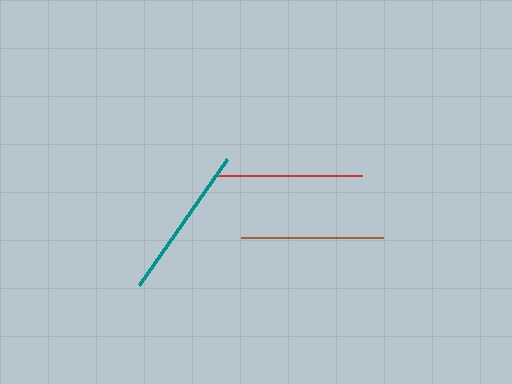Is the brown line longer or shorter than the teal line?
The teal line is longer than the brown line.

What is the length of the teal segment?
The teal segment is approximately 154 pixels long.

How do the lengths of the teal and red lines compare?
The teal and red lines are approximately the same length.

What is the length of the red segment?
The red segment is approximately 147 pixels long.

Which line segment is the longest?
The teal line is the longest at approximately 154 pixels.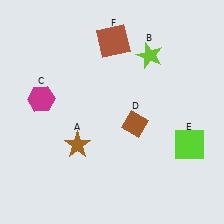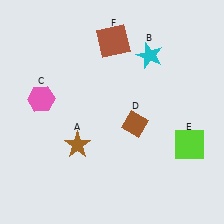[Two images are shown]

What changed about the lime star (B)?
In Image 1, B is lime. In Image 2, it changed to cyan.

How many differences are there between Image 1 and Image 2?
There are 2 differences between the two images.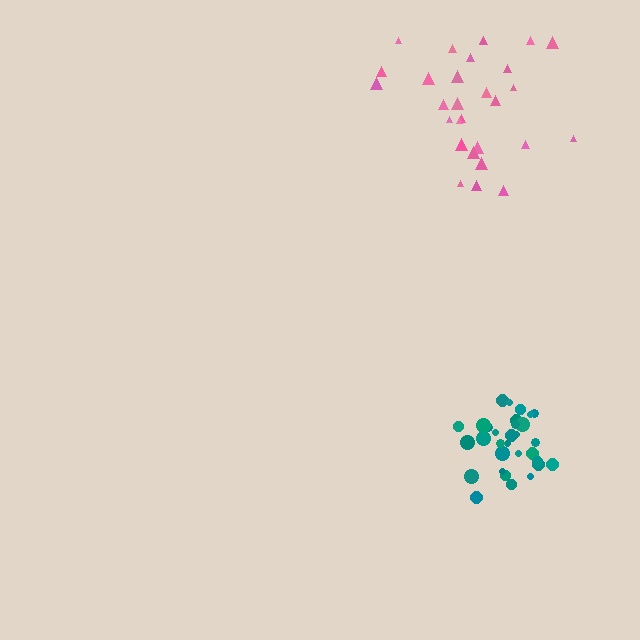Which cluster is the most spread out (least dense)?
Pink.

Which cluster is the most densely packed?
Teal.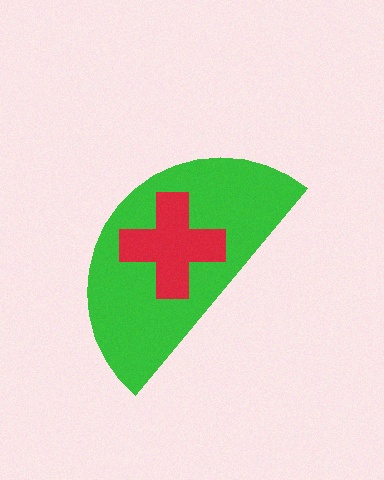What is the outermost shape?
The green semicircle.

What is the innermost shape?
The red cross.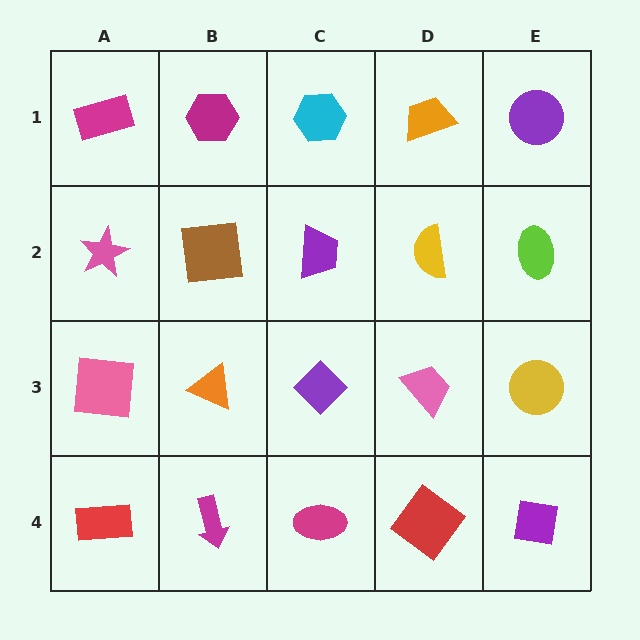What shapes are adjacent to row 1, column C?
A purple trapezoid (row 2, column C), a magenta hexagon (row 1, column B), an orange trapezoid (row 1, column D).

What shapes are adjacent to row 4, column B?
An orange triangle (row 3, column B), a red rectangle (row 4, column A), a magenta ellipse (row 4, column C).